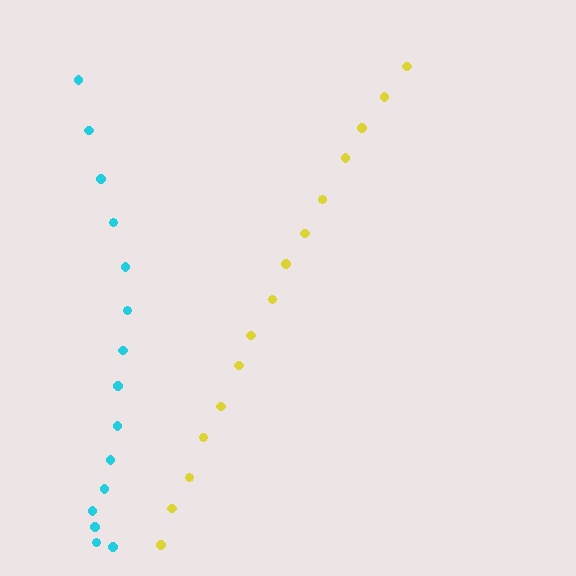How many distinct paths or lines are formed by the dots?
There are 2 distinct paths.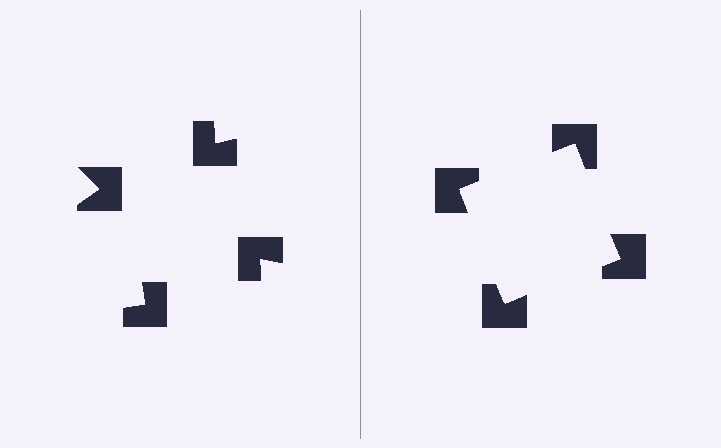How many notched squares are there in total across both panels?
8 — 4 on each side.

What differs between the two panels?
The notched squares are positioned identically on both sides; only the wedge orientations differ. On the right they align to a square; on the left they are misaligned.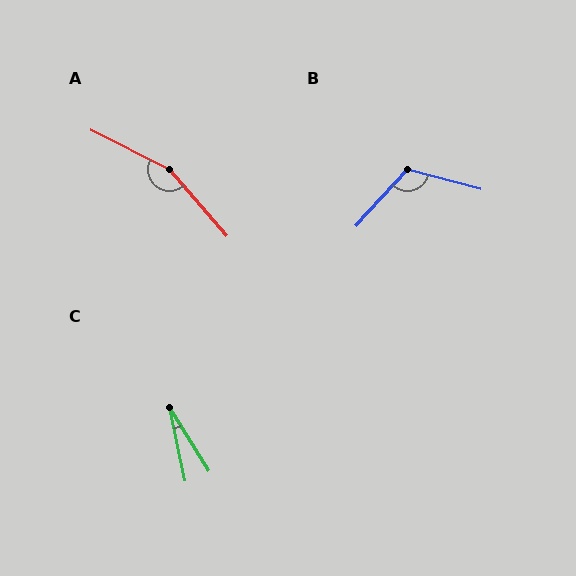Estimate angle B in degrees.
Approximately 117 degrees.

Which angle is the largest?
A, at approximately 158 degrees.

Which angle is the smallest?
C, at approximately 20 degrees.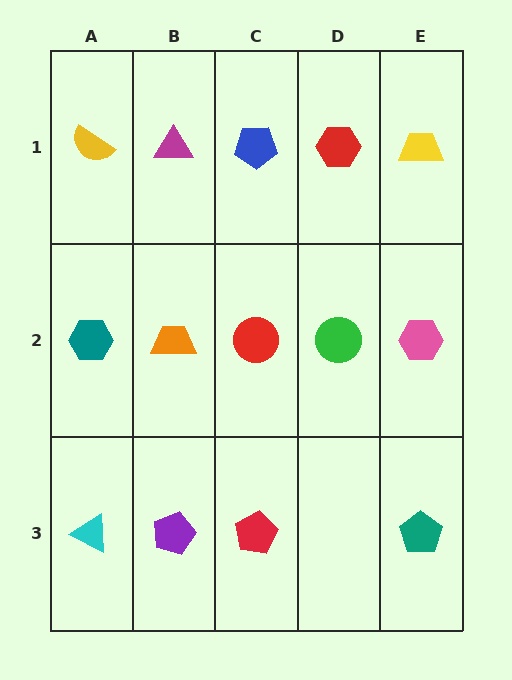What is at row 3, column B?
A purple pentagon.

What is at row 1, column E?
A yellow trapezoid.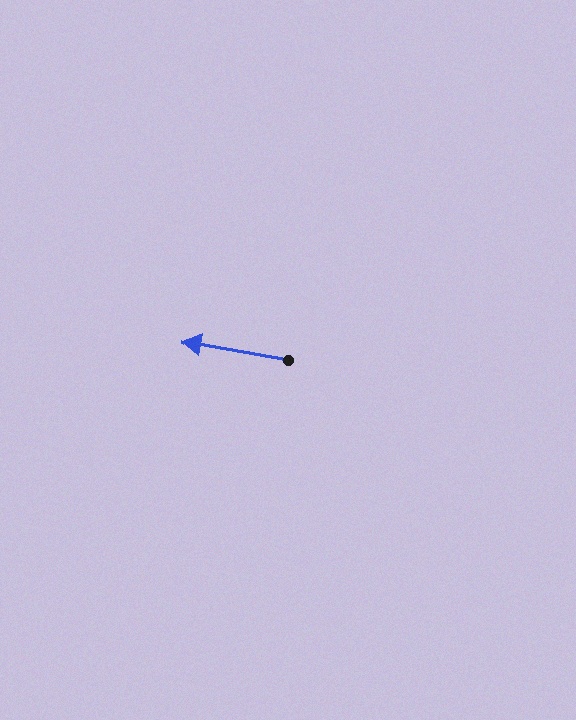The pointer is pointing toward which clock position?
Roughly 9 o'clock.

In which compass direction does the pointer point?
West.